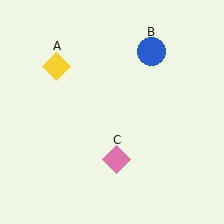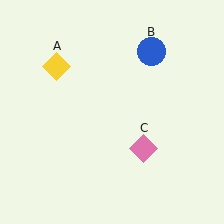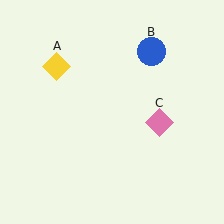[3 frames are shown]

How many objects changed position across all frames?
1 object changed position: pink diamond (object C).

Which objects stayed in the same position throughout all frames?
Yellow diamond (object A) and blue circle (object B) remained stationary.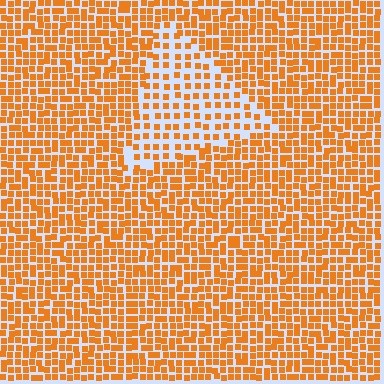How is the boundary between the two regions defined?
The boundary is defined by a change in element density (approximately 1.9x ratio). All elements are the same color, size, and shape.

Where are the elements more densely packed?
The elements are more densely packed outside the triangle boundary.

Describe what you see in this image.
The image contains small orange elements arranged at two different densities. A triangle-shaped region is visible where the elements are less densely packed than the surrounding area.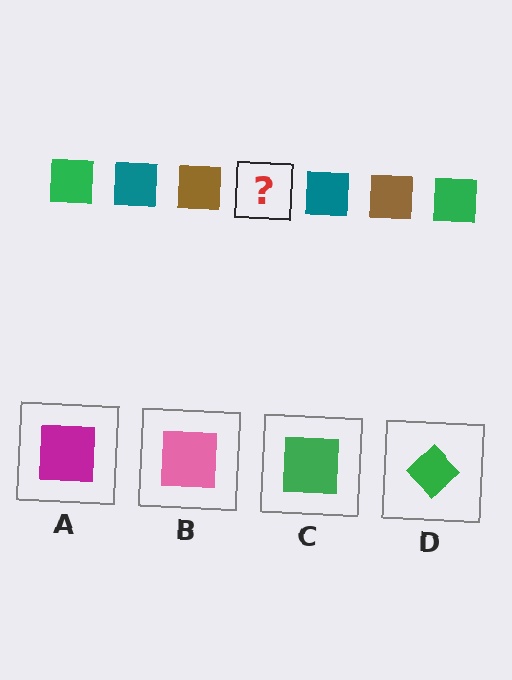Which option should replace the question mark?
Option C.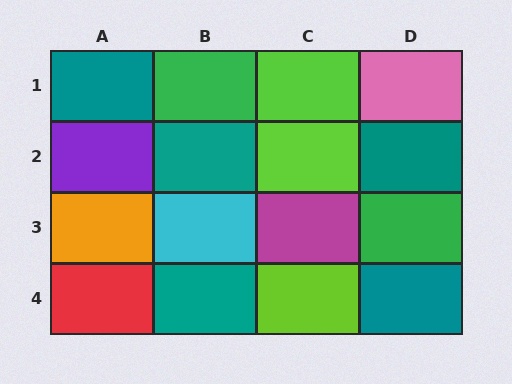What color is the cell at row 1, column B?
Green.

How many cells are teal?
5 cells are teal.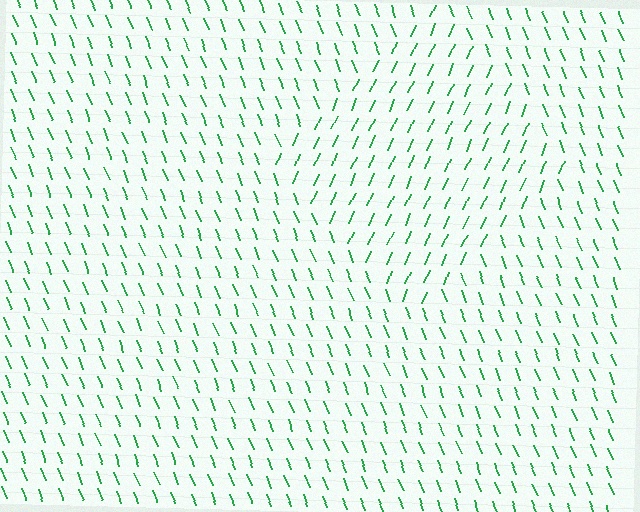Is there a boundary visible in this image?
Yes, there is a texture boundary formed by a change in line orientation.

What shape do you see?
I see a diamond.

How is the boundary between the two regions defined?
The boundary is defined purely by a change in line orientation (approximately 45 degrees difference). All lines are the same color and thickness.